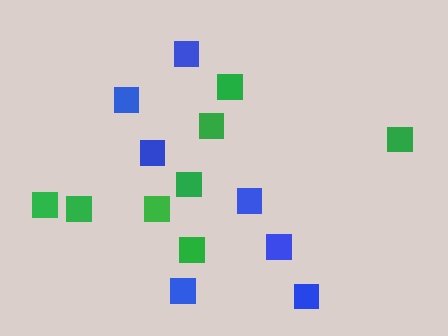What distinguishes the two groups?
There are 2 groups: one group of green squares (8) and one group of blue squares (7).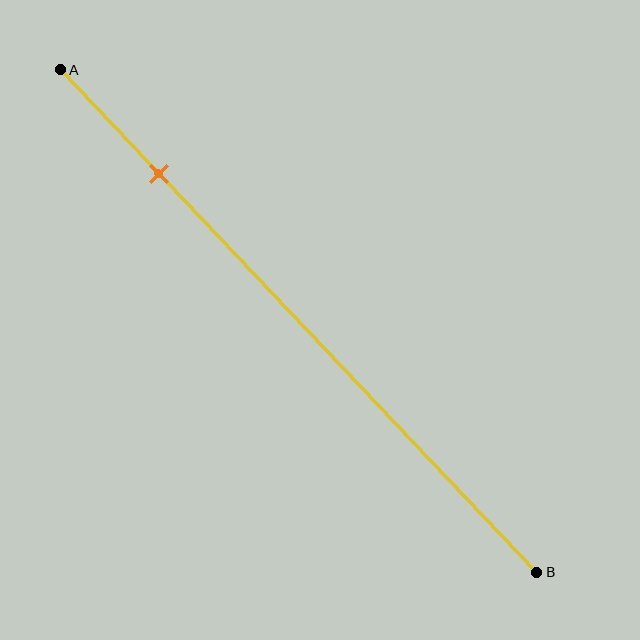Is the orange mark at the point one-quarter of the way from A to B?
No, the mark is at about 20% from A, not at the 25% one-quarter point.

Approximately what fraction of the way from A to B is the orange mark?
The orange mark is approximately 20% of the way from A to B.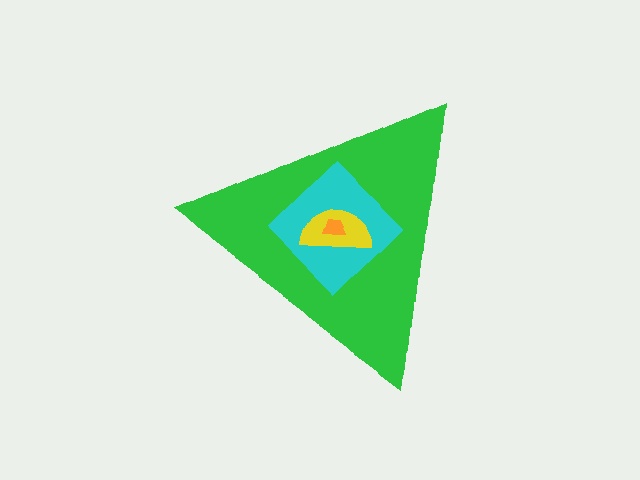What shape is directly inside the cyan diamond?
The yellow semicircle.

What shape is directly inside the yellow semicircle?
The orange trapezoid.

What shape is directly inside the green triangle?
The cyan diamond.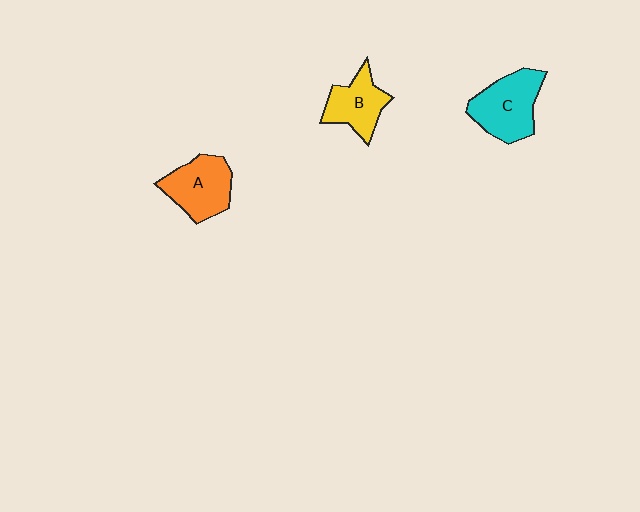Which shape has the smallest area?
Shape B (yellow).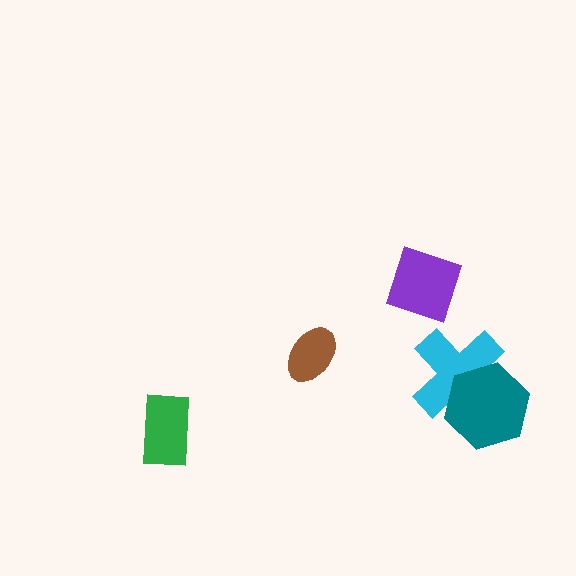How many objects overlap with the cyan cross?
1 object overlaps with the cyan cross.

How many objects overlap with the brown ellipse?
0 objects overlap with the brown ellipse.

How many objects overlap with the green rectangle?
0 objects overlap with the green rectangle.